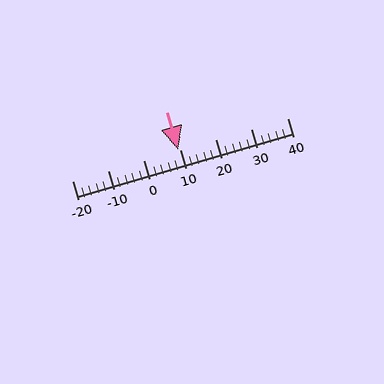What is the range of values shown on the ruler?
The ruler shows values from -20 to 40.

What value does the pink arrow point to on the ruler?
The pink arrow points to approximately 10.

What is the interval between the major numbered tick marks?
The major tick marks are spaced 10 units apart.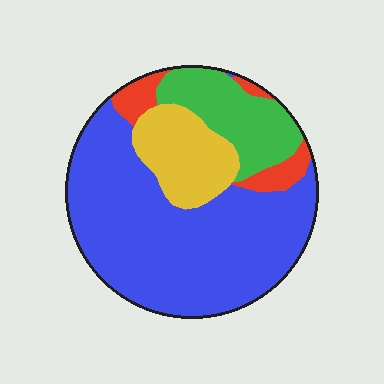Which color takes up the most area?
Blue, at roughly 60%.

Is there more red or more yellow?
Yellow.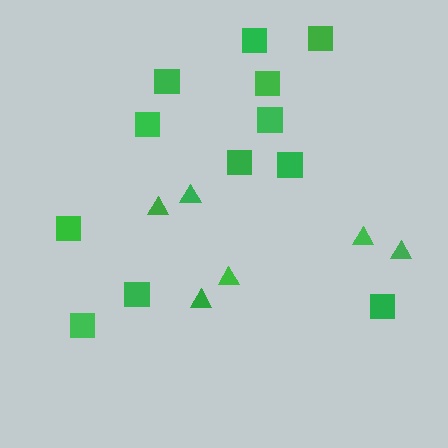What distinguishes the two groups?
There are 2 groups: one group of triangles (6) and one group of squares (12).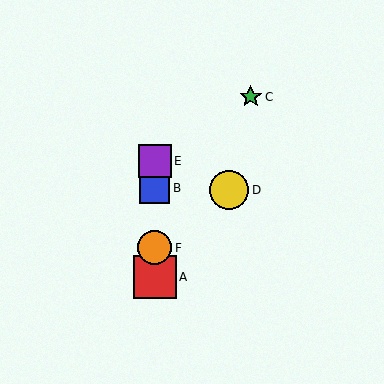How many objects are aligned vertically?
4 objects (A, B, E, F) are aligned vertically.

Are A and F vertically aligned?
Yes, both are at x≈155.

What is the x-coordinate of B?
Object B is at x≈155.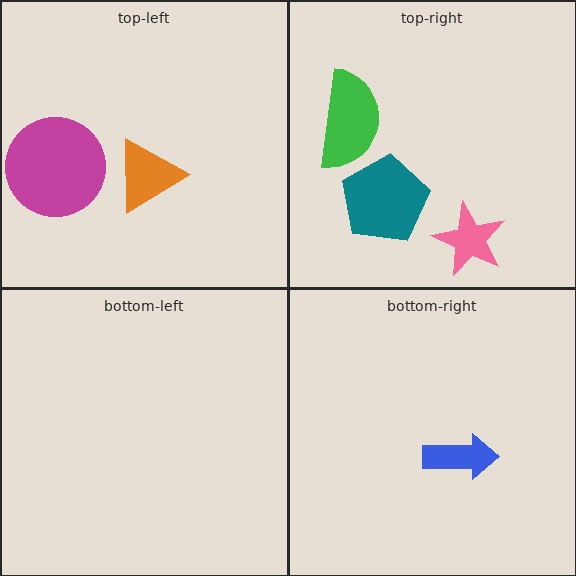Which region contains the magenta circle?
The top-left region.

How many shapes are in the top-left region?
2.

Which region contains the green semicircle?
The top-right region.